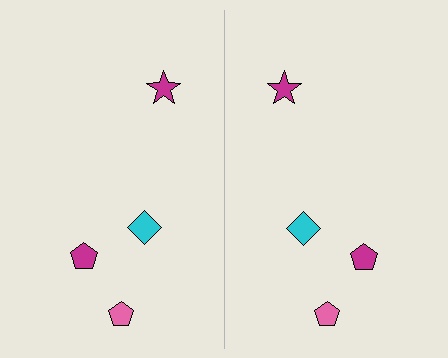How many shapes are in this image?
There are 8 shapes in this image.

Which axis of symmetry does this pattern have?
The pattern has a vertical axis of symmetry running through the center of the image.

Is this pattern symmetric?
Yes, this pattern has bilateral (reflection) symmetry.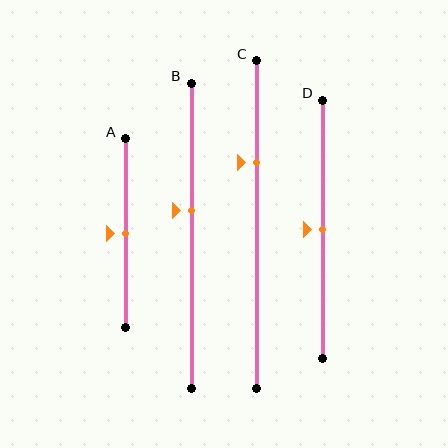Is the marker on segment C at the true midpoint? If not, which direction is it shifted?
No, the marker on segment C is shifted upward by about 19% of the segment length.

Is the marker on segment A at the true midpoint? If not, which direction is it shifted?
Yes, the marker on segment A is at the true midpoint.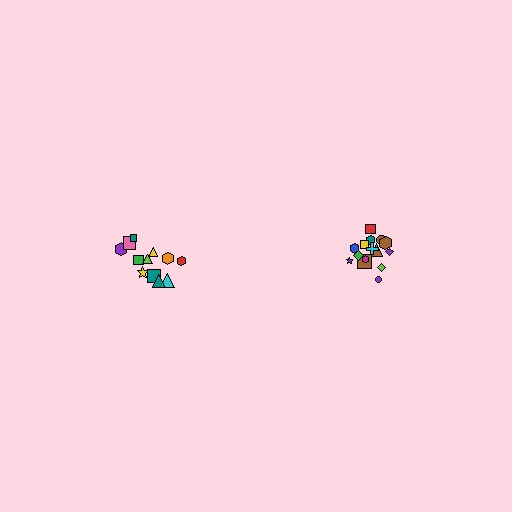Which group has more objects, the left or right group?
The right group.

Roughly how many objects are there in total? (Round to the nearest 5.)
Roughly 25 objects in total.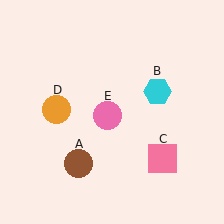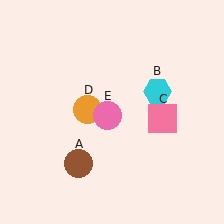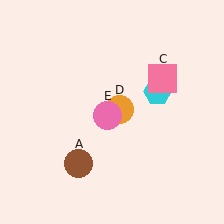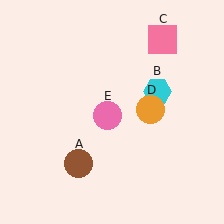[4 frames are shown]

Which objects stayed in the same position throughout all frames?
Brown circle (object A) and cyan hexagon (object B) and pink circle (object E) remained stationary.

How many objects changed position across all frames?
2 objects changed position: pink square (object C), orange circle (object D).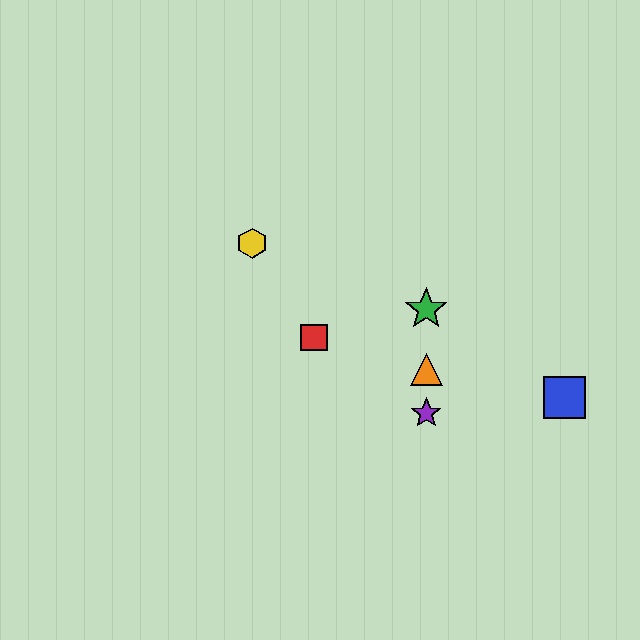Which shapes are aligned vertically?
The green star, the purple star, the orange triangle are aligned vertically.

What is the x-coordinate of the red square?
The red square is at x≈314.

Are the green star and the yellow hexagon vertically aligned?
No, the green star is at x≈426 and the yellow hexagon is at x≈252.